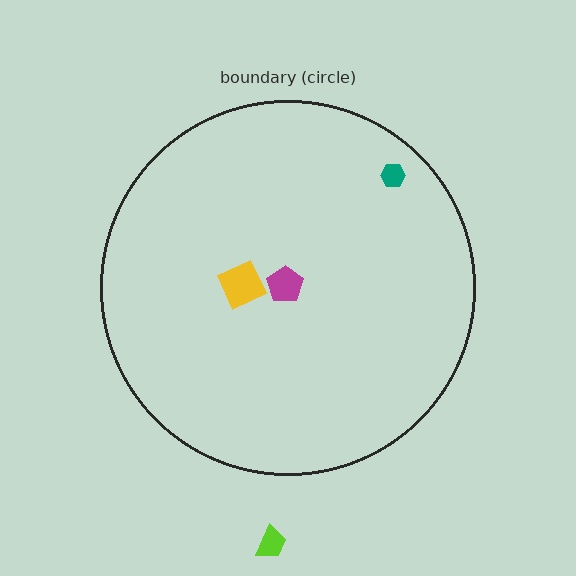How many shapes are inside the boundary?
3 inside, 1 outside.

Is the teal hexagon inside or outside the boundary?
Inside.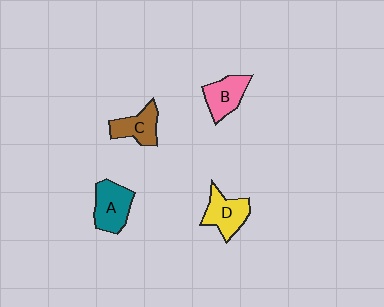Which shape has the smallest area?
Shape C (brown).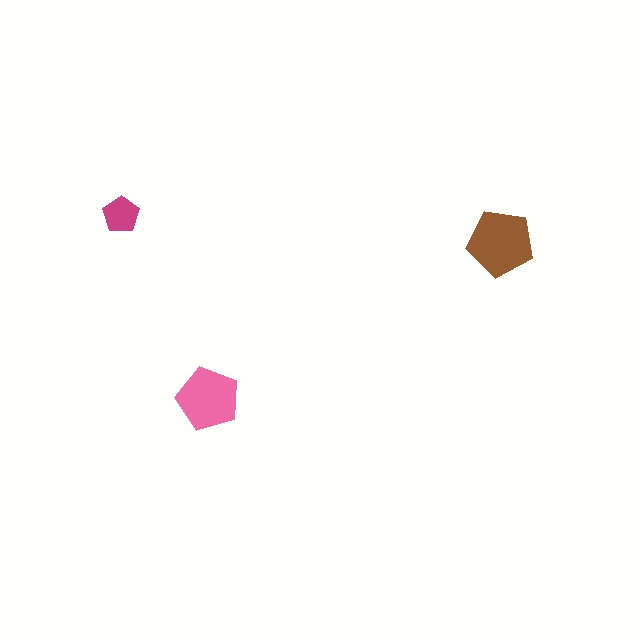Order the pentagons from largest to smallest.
the brown one, the pink one, the magenta one.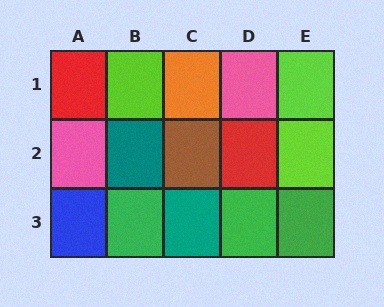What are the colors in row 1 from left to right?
Red, lime, orange, pink, lime.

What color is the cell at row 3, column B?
Green.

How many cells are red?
2 cells are red.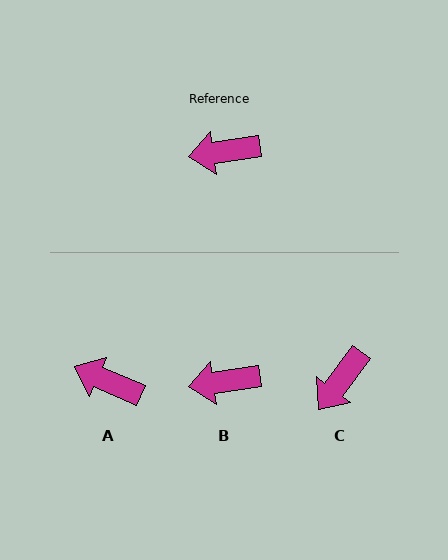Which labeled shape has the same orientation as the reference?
B.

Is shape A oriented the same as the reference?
No, it is off by about 31 degrees.